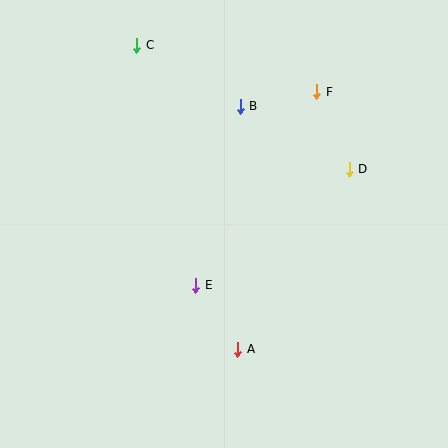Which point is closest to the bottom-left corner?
Point E is closest to the bottom-left corner.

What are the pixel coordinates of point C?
Point C is at (137, 45).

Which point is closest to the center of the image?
Point E at (196, 285) is closest to the center.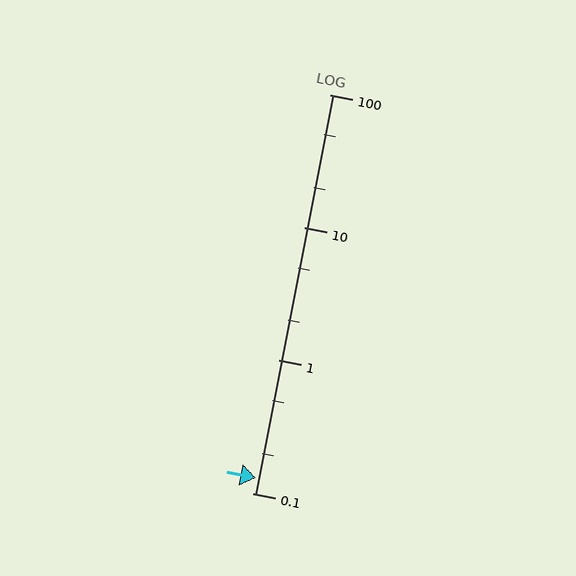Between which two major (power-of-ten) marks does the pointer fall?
The pointer is between 0.1 and 1.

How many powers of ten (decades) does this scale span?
The scale spans 3 decades, from 0.1 to 100.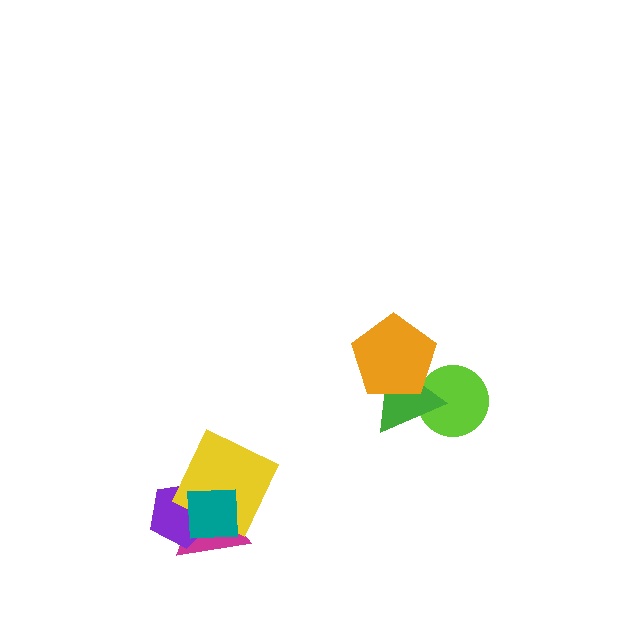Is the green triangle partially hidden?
Yes, it is partially covered by another shape.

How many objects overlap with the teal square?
3 objects overlap with the teal square.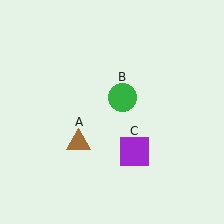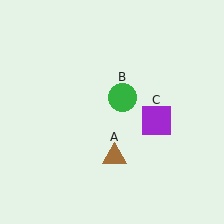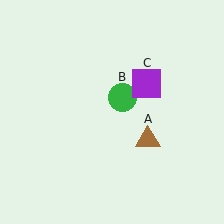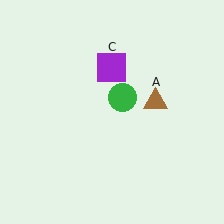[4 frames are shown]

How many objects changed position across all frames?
2 objects changed position: brown triangle (object A), purple square (object C).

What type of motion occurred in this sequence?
The brown triangle (object A), purple square (object C) rotated counterclockwise around the center of the scene.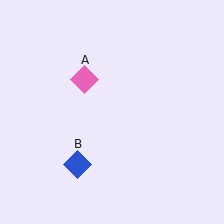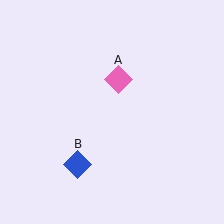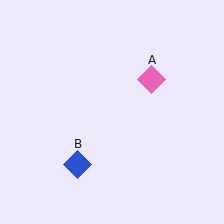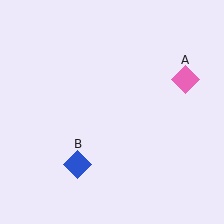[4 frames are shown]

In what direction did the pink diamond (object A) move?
The pink diamond (object A) moved right.